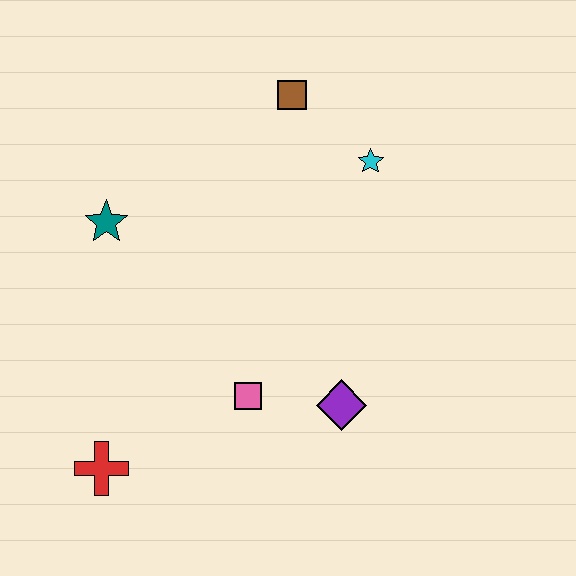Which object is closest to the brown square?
The cyan star is closest to the brown square.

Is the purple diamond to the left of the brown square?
No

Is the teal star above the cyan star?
No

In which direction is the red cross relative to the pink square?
The red cross is to the left of the pink square.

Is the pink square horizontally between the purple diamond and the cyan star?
No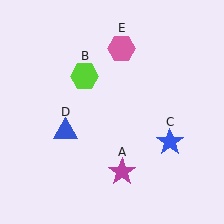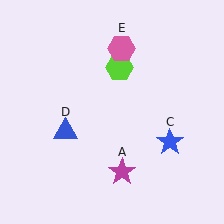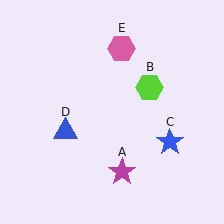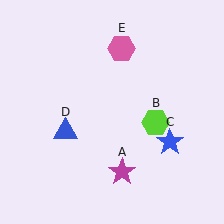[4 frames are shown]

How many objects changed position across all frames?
1 object changed position: lime hexagon (object B).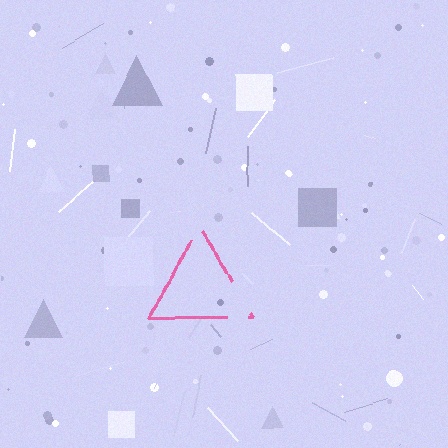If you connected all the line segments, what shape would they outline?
They would outline a triangle.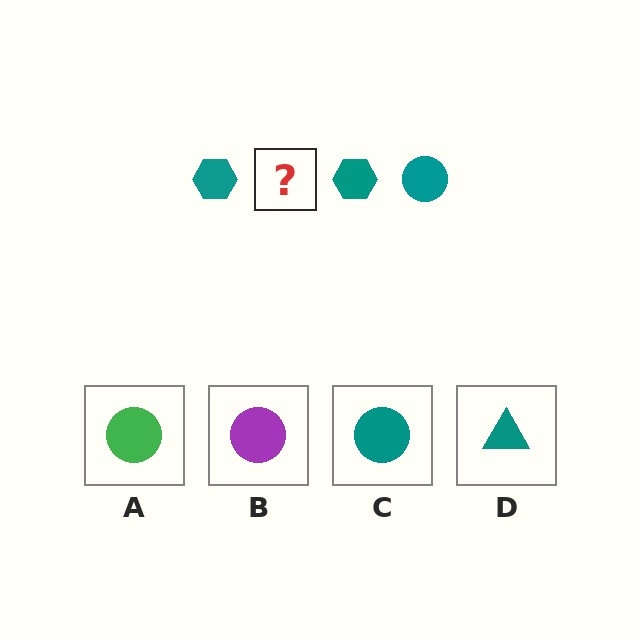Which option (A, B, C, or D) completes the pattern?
C.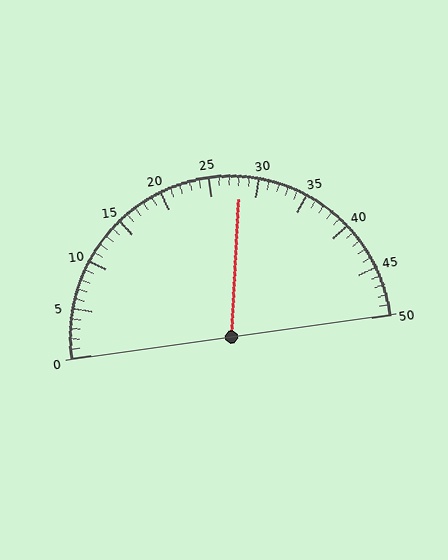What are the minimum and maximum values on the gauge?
The gauge ranges from 0 to 50.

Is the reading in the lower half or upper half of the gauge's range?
The reading is in the upper half of the range (0 to 50).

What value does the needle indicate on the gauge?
The needle indicates approximately 28.